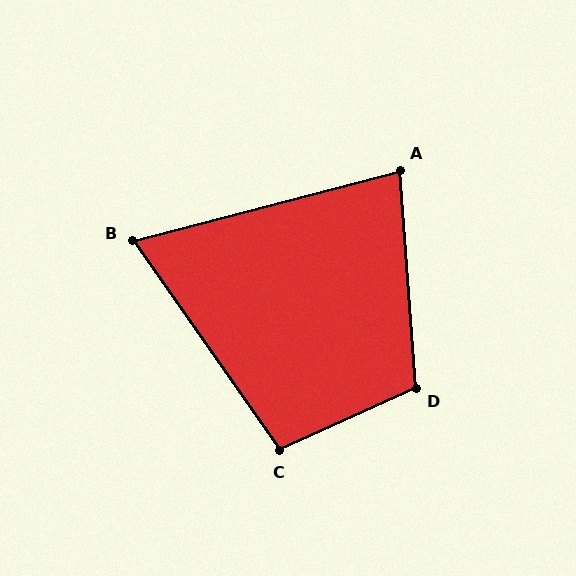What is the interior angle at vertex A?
Approximately 79 degrees (acute).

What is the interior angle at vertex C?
Approximately 101 degrees (obtuse).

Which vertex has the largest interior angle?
D, at approximately 110 degrees.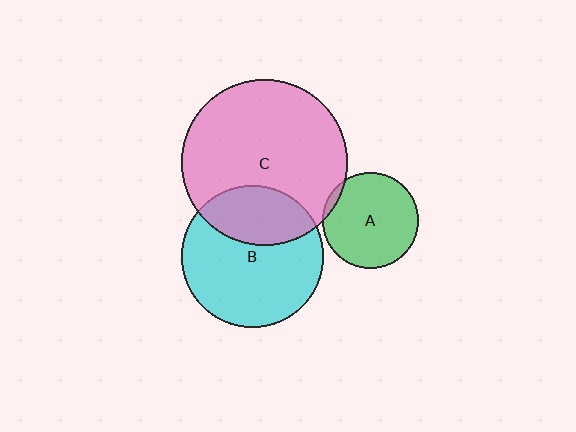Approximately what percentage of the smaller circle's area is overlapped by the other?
Approximately 5%.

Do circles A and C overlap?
Yes.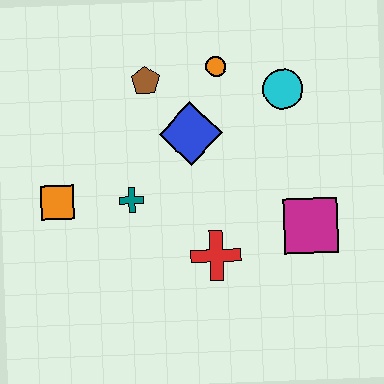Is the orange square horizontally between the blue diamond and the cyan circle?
No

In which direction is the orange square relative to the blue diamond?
The orange square is to the left of the blue diamond.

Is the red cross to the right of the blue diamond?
Yes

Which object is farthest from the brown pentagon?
The magenta square is farthest from the brown pentagon.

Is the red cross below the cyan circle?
Yes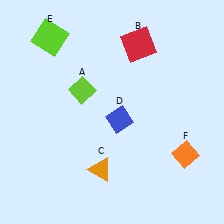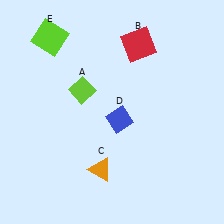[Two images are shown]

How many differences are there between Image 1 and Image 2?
There is 1 difference between the two images.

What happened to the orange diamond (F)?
The orange diamond (F) was removed in Image 2. It was in the bottom-right area of Image 1.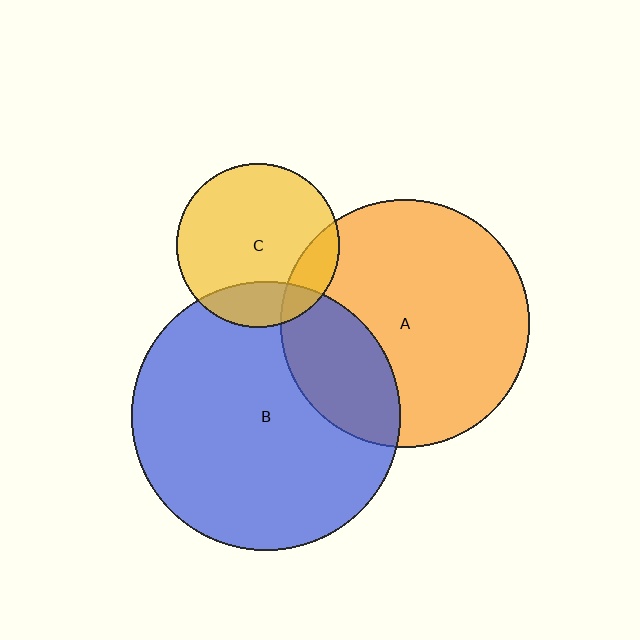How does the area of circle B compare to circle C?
Approximately 2.7 times.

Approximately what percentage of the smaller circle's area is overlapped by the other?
Approximately 25%.